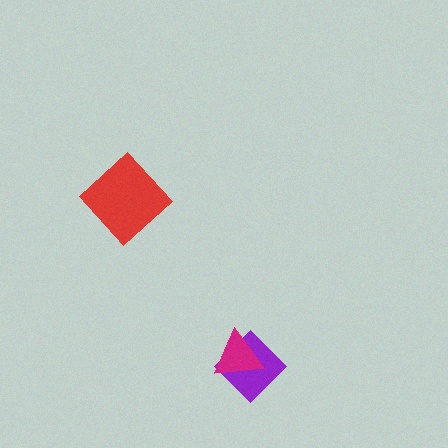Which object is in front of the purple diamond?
The magenta triangle is in front of the purple diamond.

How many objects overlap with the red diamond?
0 objects overlap with the red diamond.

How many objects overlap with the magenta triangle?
1 object overlaps with the magenta triangle.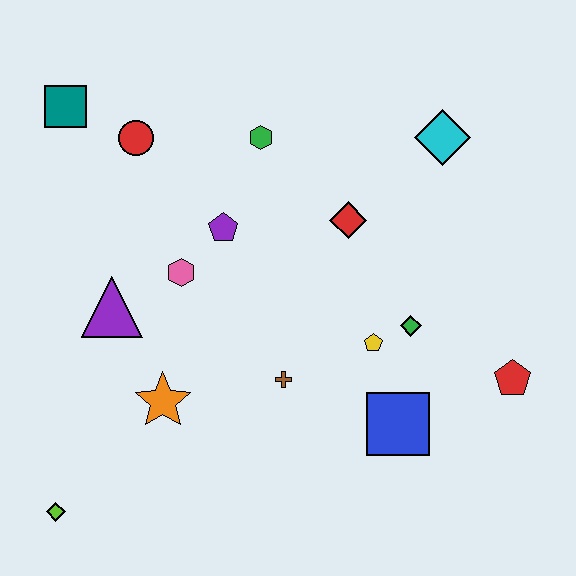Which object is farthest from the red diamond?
The lime diamond is farthest from the red diamond.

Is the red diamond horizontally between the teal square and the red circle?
No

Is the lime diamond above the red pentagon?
No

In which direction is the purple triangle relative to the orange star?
The purple triangle is above the orange star.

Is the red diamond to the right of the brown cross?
Yes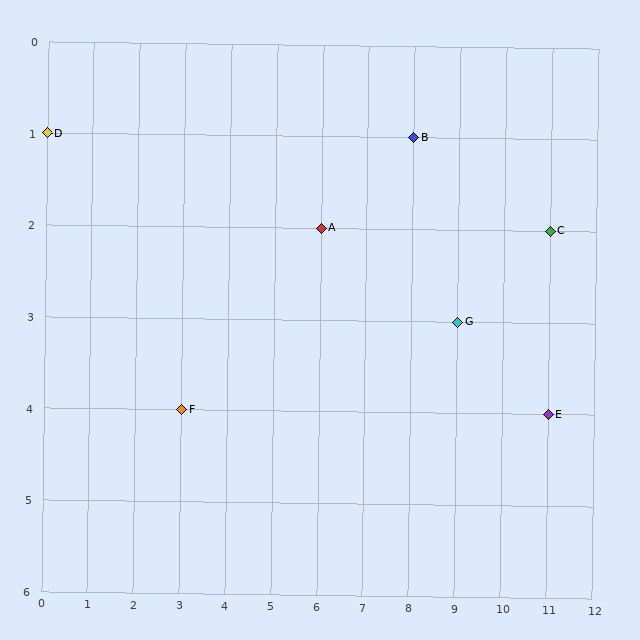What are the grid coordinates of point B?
Point B is at grid coordinates (8, 1).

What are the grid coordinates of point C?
Point C is at grid coordinates (11, 2).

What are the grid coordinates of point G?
Point G is at grid coordinates (9, 3).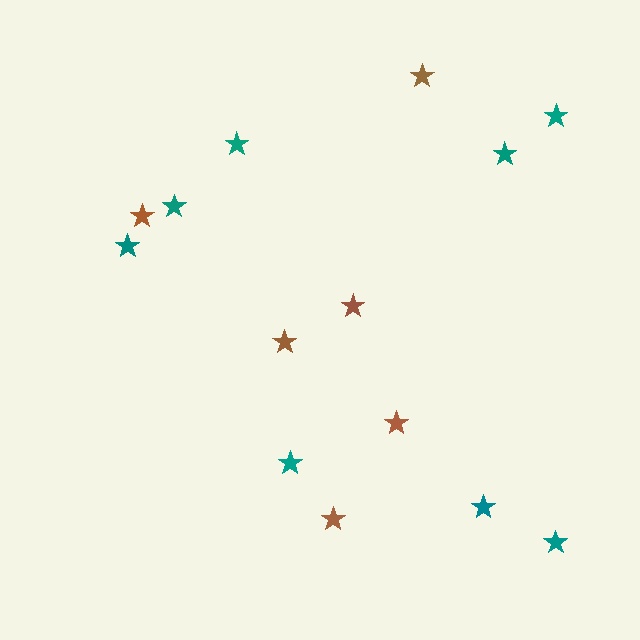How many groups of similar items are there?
There are 2 groups: one group of teal stars (8) and one group of brown stars (6).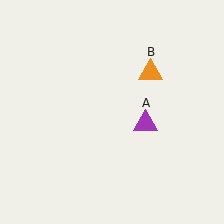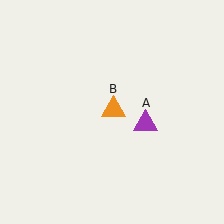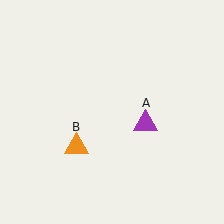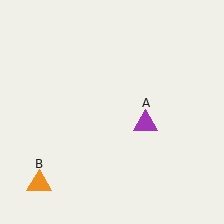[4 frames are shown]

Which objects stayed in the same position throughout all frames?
Purple triangle (object A) remained stationary.